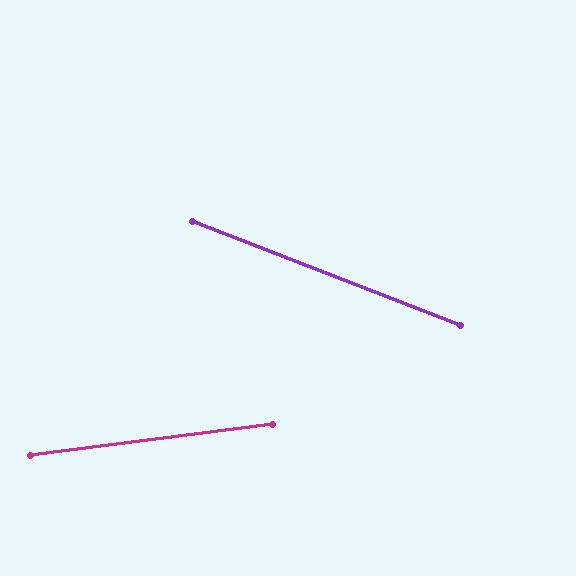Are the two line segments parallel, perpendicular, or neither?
Neither parallel nor perpendicular — they differ by about 29°.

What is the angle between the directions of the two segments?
Approximately 29 degrees.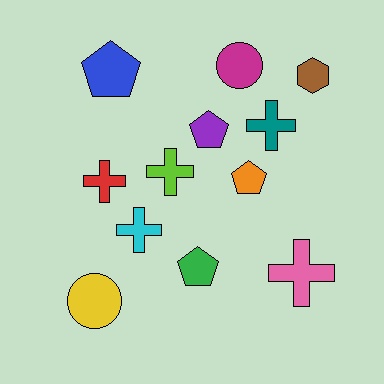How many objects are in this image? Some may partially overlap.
There are 12 objects.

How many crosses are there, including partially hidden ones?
There are 5 crosses.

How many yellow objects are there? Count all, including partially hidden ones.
There is 1 yellow object.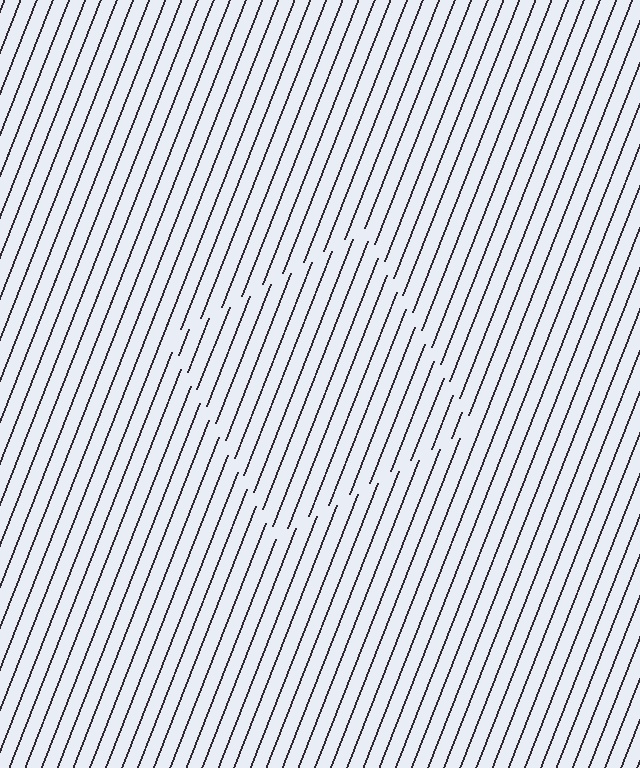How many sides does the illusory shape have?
4 sides — the line-ends trace a square.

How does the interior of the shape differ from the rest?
The interior of the shape contains the same grating, shifted by half a period — the contour is defined by the phase discontinuity where line-ends from the inner and outer gratings abut.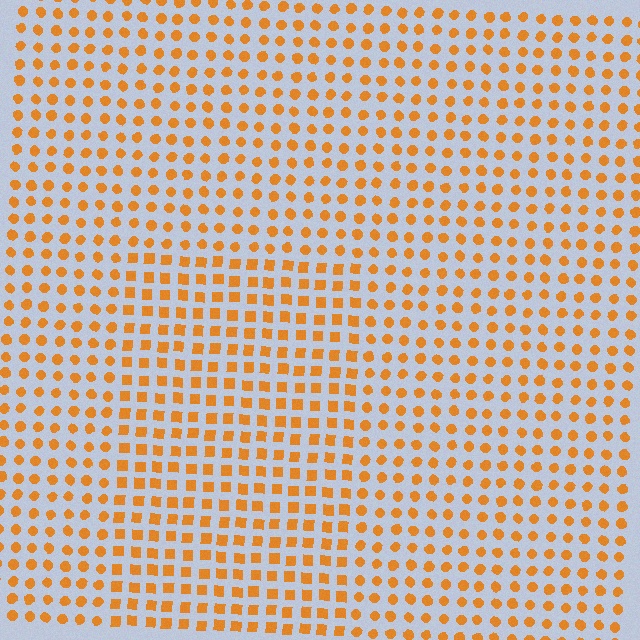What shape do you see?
I see a rectangle.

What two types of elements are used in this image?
The image uses squares inside the rectangle region and circles outside it.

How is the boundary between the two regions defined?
The boundary is defined by a change in element shape: squares inside vs. circles outside. All elements share the same color and spacing.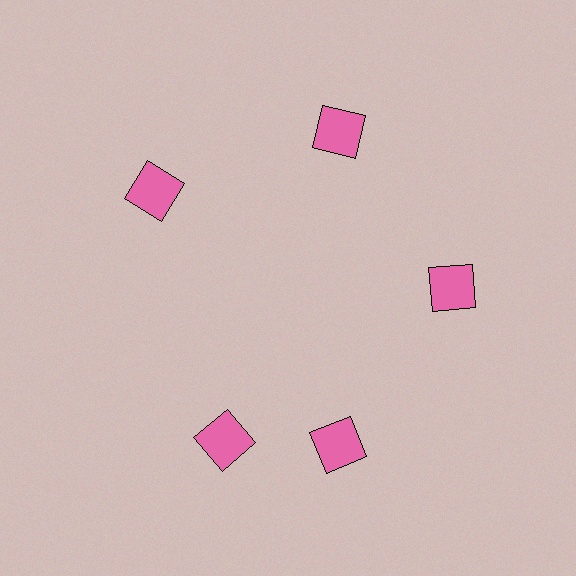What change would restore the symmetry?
The symmetry would be restored by rotating it back into even spacing with its neighbors so that all 5 squares sit at equal angles and equal distance from the center.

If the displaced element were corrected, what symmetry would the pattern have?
It would have 5-fold rotational symmetry — the pattern would map onto itself every 72 degrees.